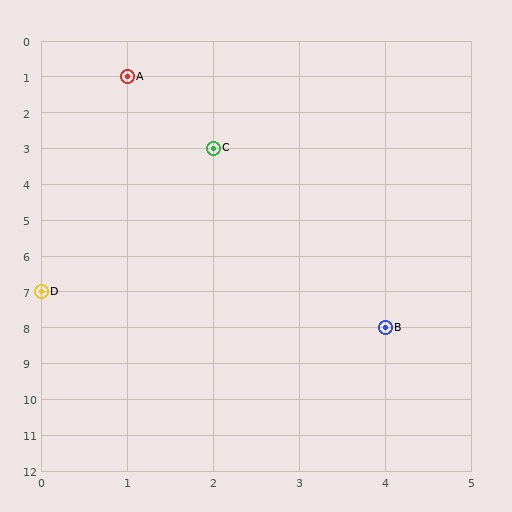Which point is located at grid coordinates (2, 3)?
Point C is at (2, 3).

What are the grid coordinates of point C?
Point C is at grid coordinates (2, 3).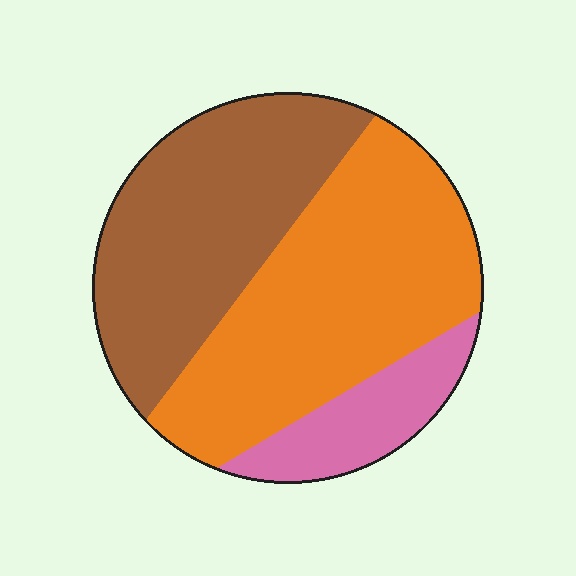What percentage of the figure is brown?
Brown takes up between a third and a half of the figure.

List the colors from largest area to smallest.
From largest to smallest: orange, brown, pink.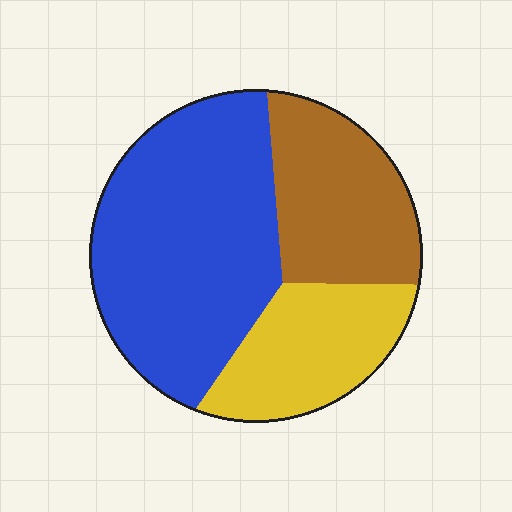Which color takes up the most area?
Blue, at roughly 50%.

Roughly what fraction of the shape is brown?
Brown covers around 25% of the shape.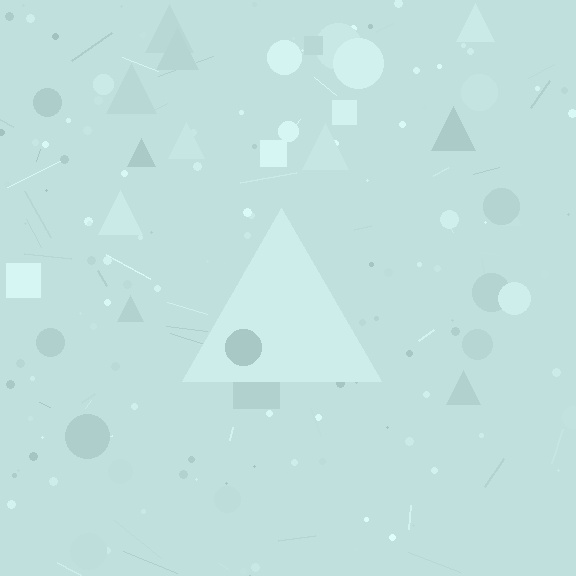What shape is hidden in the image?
A triangle is hidden in the image.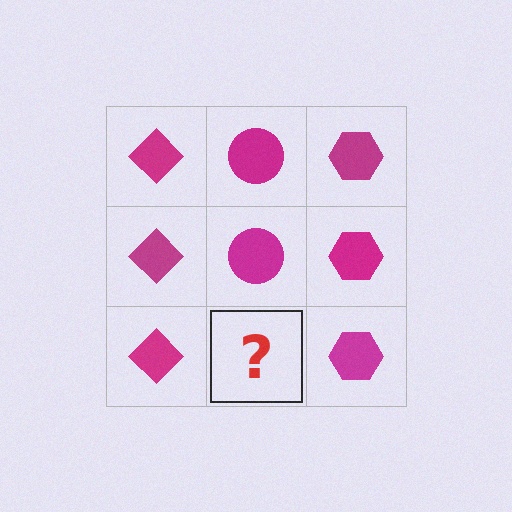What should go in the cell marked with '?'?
The missing cell should contain a magenta circle.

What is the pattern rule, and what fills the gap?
The rule is that each column has a consistent shape. The gap should be filled with a magenta circle.